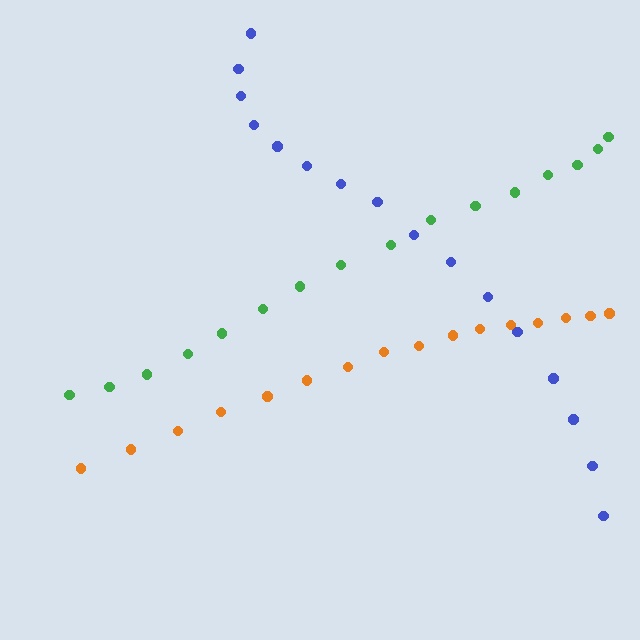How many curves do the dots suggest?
There are 3 distinct paths.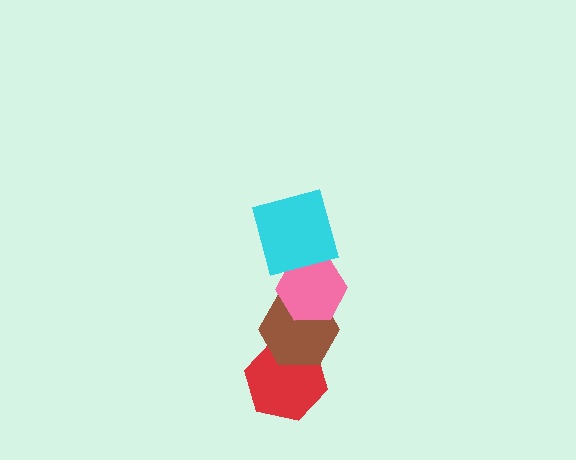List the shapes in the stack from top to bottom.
From top to bottom: the cyan square, the pink hexagon, the brown hexagon, the red hexagon.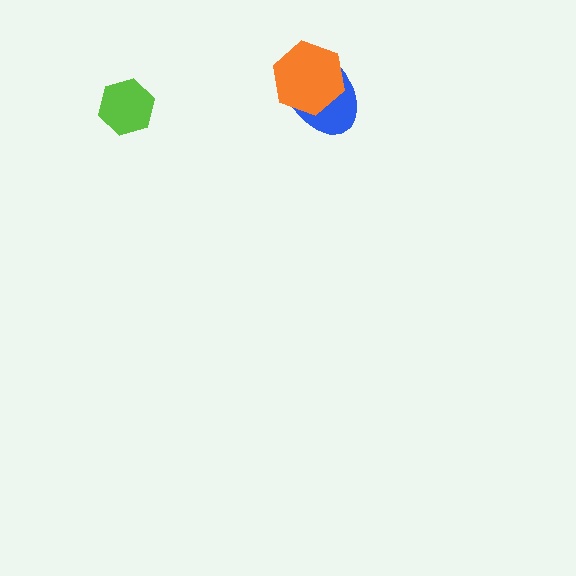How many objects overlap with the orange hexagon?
1 object overlaps with the orange hexagon.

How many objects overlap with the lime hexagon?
0 objects overlap with the lime hexagon.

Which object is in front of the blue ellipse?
The orange hexagon is in front of the blue ellipse.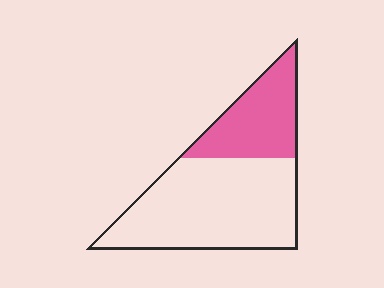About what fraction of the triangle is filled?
About one third (1/3).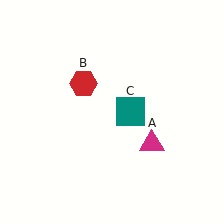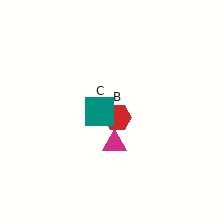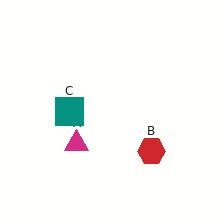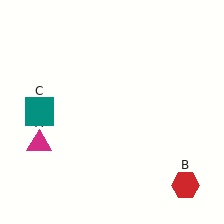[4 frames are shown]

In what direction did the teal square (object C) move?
The teal square (object C) moved left.